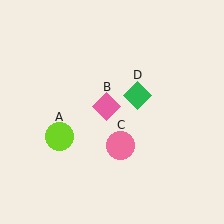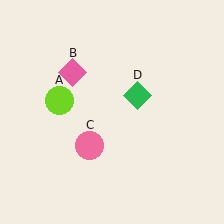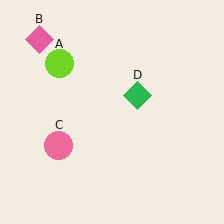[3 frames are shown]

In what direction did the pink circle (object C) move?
The pink circle (object C) moved left.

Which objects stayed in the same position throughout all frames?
Green diamond (object D) remained stationary.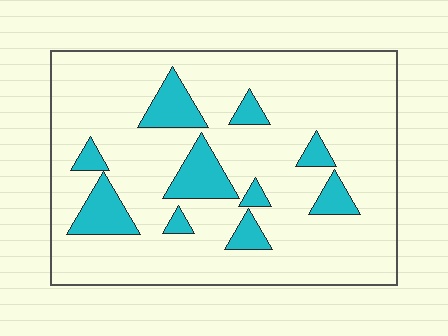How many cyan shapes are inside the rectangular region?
10.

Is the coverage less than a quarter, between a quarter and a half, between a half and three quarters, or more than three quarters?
Less than a quarter.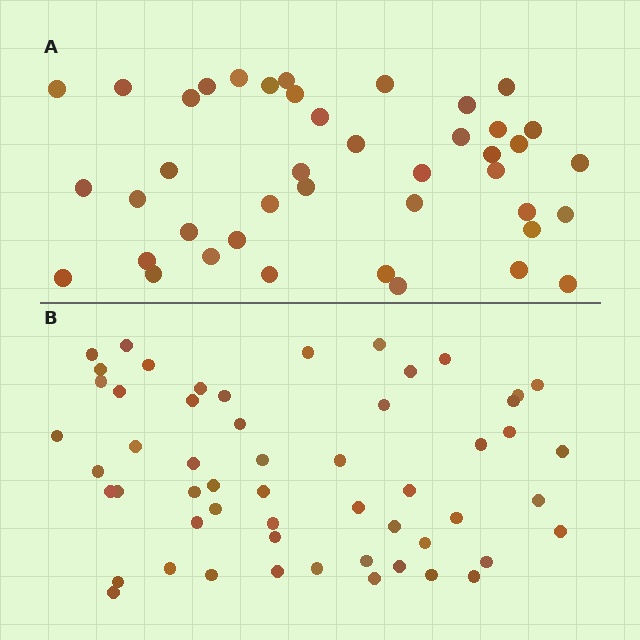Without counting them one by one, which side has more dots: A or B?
Region B (the bottom region) has more dots.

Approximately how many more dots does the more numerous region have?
Region B has approximately 15 more dots than region A.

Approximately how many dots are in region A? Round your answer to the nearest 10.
About 40 dots. (The exact count is 42, which rounds to 40.)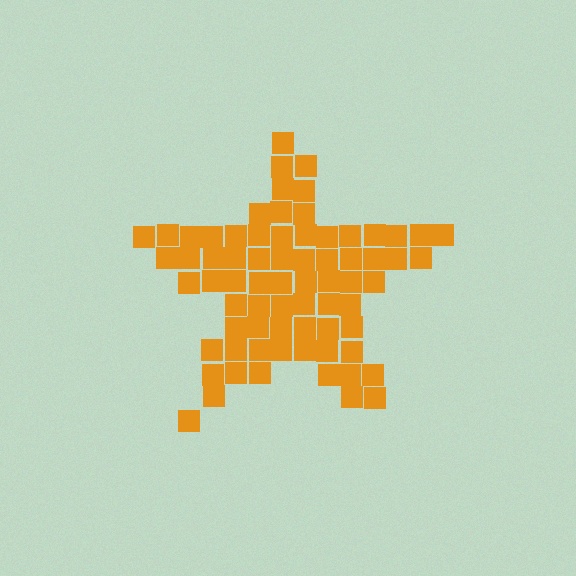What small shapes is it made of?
It is made of small squares.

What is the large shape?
The large shape is a star.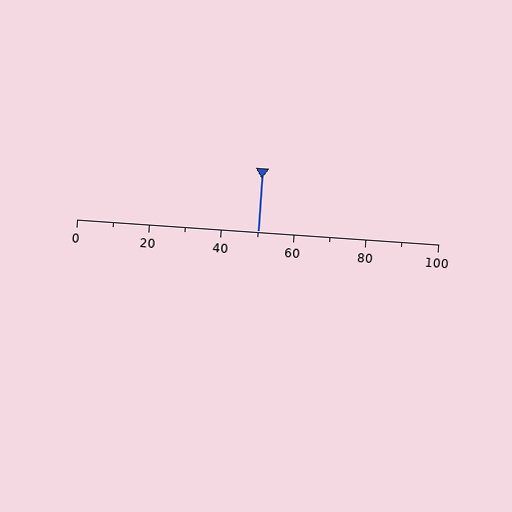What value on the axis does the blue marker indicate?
The marker indicates approximately 50.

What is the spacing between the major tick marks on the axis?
The major ticks are spaced 20 apart.